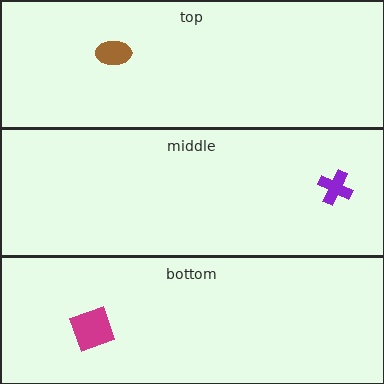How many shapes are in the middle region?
1.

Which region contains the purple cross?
The middle region.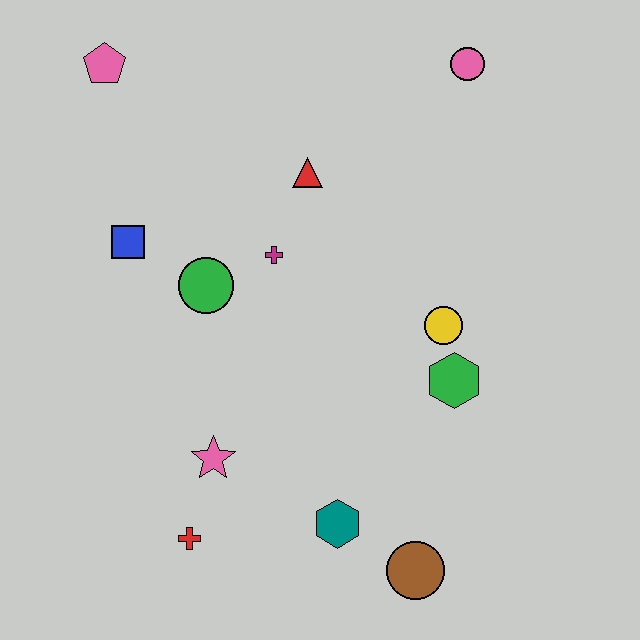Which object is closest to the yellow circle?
The green hexagon is closest to the yellow circle.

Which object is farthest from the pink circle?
The red cross is farthest from the pink circle.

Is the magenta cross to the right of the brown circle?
No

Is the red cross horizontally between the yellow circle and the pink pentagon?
Yes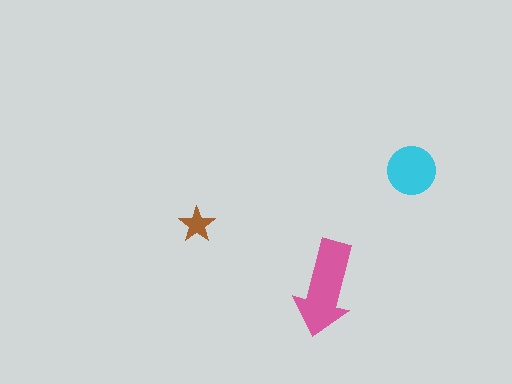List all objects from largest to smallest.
The pink arrow, the cyan circle, the brown star.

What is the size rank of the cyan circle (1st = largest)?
2nd.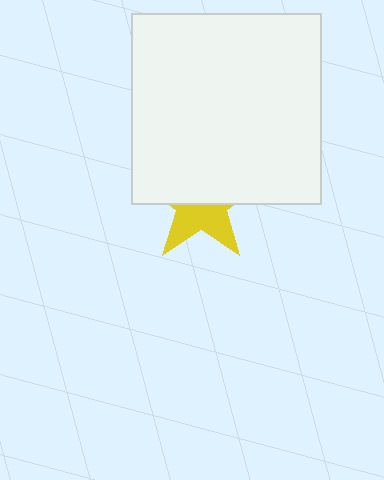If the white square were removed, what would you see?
You would see the complete yellow star.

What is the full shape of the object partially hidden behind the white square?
The partially hidden object is a yellow star.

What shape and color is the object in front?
The object in front is a white square.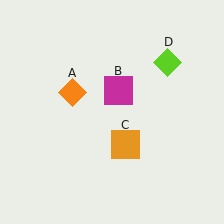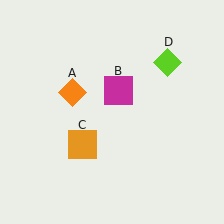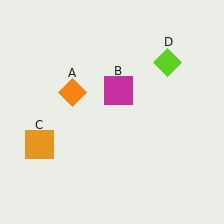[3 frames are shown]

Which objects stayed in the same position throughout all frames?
Orange diamond (object A) and magenta square (object B) and lime diamond (object D) remained stationary.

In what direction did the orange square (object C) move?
The orange square (object C) moved left.